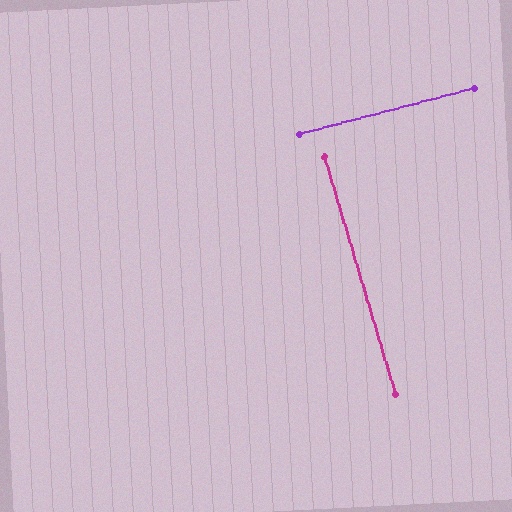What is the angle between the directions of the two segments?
Approximately 88 degrees.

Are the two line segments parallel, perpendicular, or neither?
Perpendicular — they meet at approximately 88°.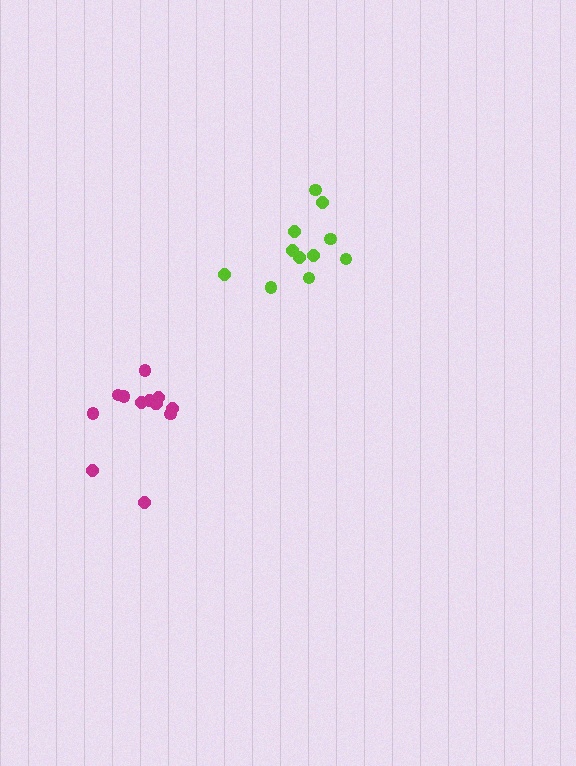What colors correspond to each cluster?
The clusters are colored: lime, magenta.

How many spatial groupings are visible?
There are 2 spatial groupings.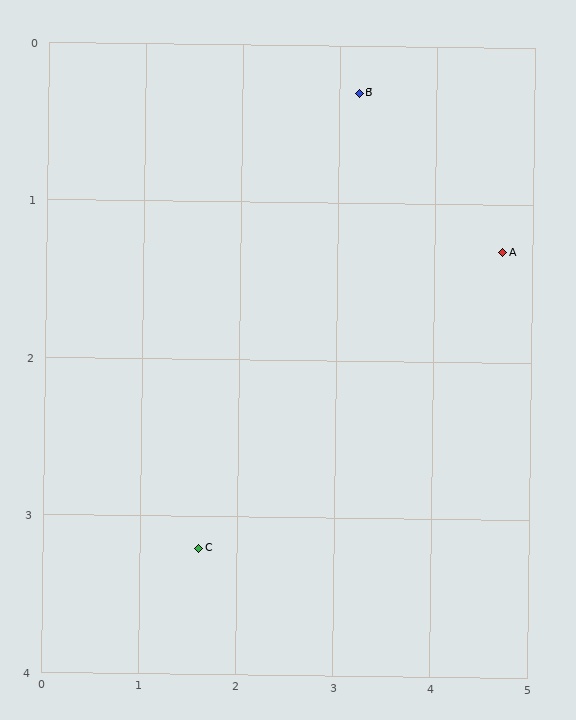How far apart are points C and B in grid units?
Points C and B are about 3.3 grid units apart.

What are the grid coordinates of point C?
Point C is at approximately (1.6, 3.2).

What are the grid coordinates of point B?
Point B is at approximately (3.2, 0.3).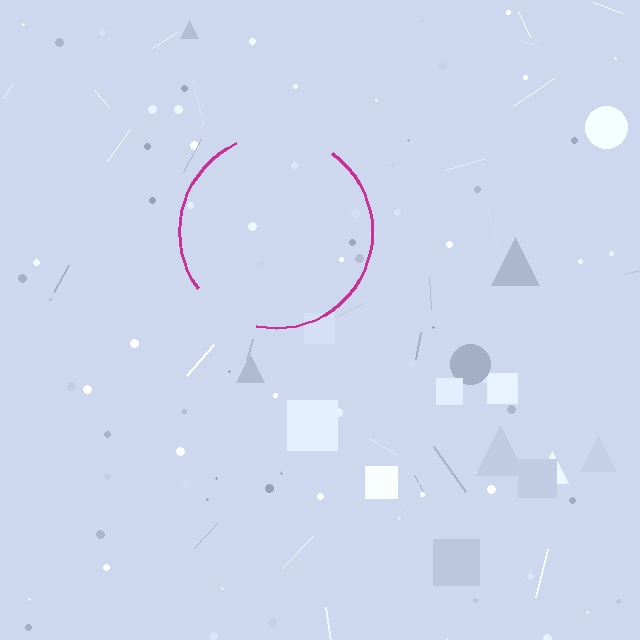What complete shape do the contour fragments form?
The contour fragments form a circle.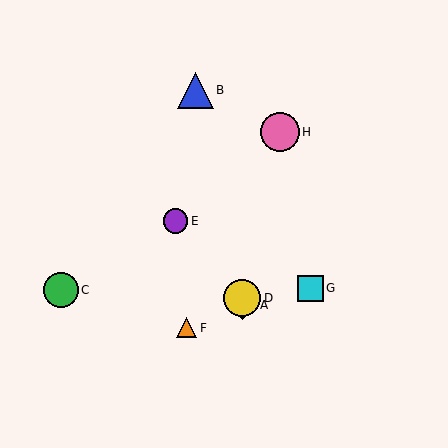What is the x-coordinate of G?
Object G is at x≈311.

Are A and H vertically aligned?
No, A is at x≈242 and H is at x≈280.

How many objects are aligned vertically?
2 objects (A, D) are aligned vertically.